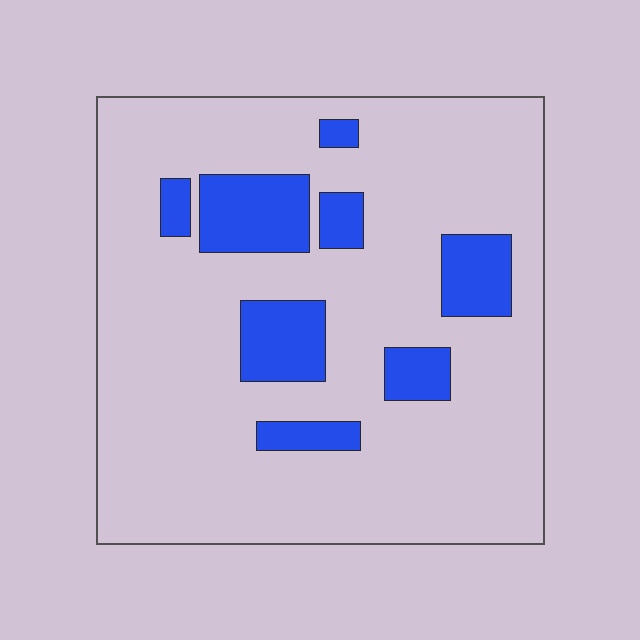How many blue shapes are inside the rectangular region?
8.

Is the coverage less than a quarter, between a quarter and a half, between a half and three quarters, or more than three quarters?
Less than a quarter.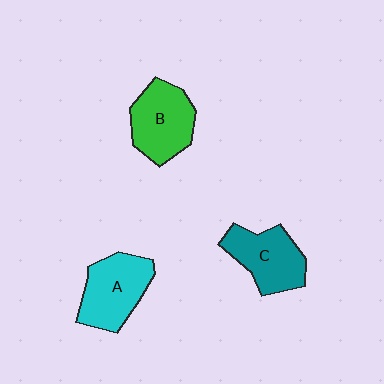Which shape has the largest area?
Shape A (cyan).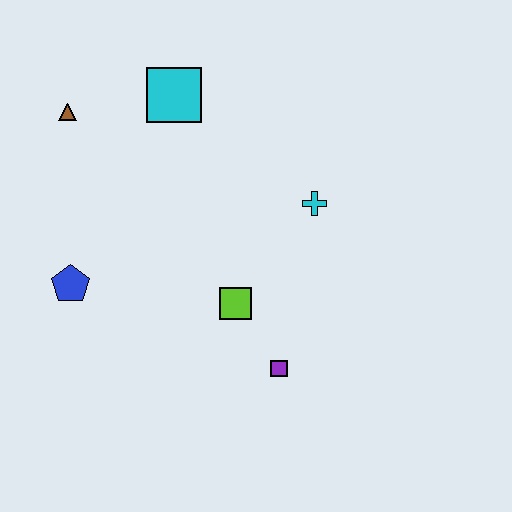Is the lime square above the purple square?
Yes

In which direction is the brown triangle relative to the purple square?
The brown triangle is above the purple square.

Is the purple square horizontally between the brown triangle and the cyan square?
No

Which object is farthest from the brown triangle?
The purple square is farthest from the brown triangle.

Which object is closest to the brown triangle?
The cyan square is closest to the brown triangle.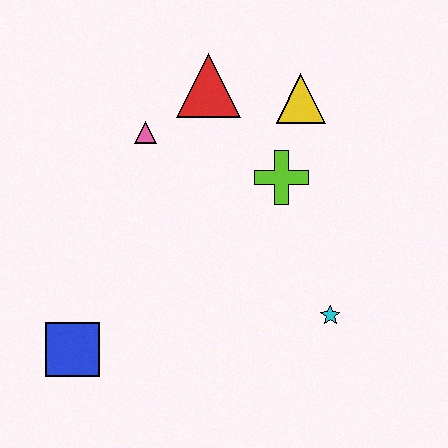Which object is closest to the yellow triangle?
The lime cross is closest to the yellow triangle.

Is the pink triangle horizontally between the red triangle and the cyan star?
No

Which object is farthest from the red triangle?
The blue square is farthest from the red triangle.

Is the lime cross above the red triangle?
No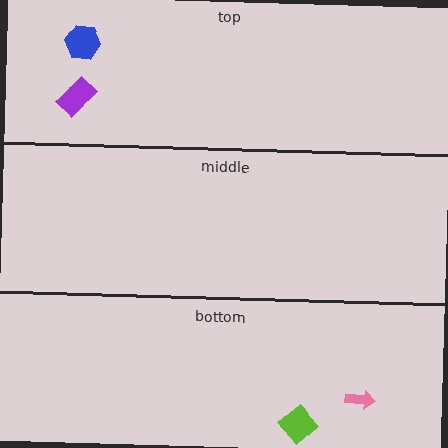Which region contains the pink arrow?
The bottom region.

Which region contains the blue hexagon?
The top region.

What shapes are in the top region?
The blue hexagon, the purple rectangle.